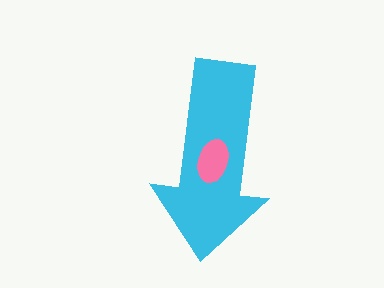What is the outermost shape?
The cyan arrow.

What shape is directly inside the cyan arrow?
The pink ellipse.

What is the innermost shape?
The pink ellipse.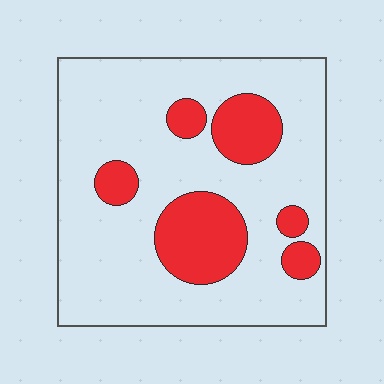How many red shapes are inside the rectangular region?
6.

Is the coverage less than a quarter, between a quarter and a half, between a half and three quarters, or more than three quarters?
Less than a quarter.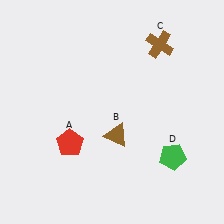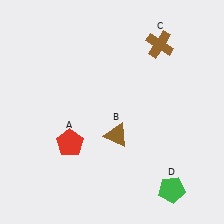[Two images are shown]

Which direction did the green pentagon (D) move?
The green pentagon (D) moved down.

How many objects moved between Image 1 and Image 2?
1 object moved between the two images.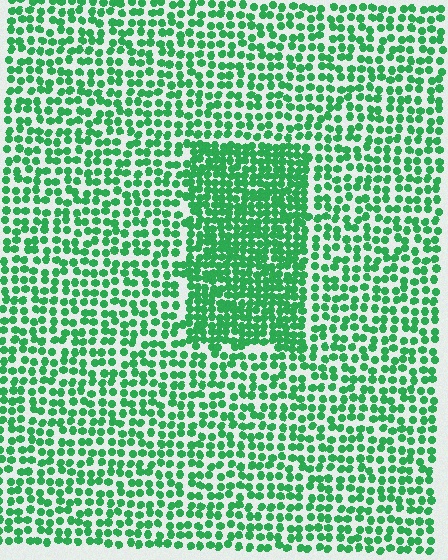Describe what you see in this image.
The image contains small green elements arranged at two different densities. A rectangle-shaped region is visible where the elements are more densely packed than the surrounding area.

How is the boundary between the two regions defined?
The boundary is defined by a change in element density (approximately 1.8x ratio). All elements are the same color, size, and shape.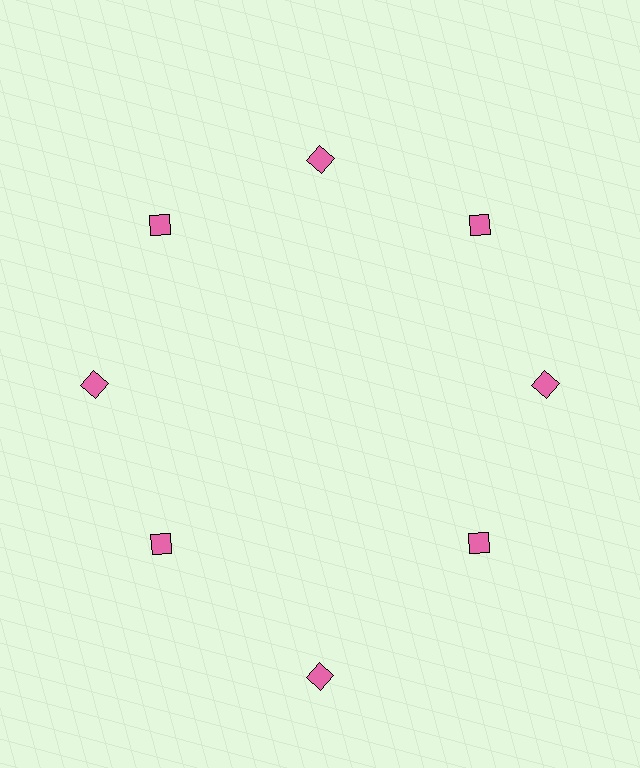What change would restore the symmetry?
The symmetry would be restored by moving it inward, back onto the ring so that all 8 diamonds sit at equal angles and equal distance from the center.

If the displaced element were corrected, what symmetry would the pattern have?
It would have 8-fold rotational symmetry — the pattern would map onto itself every 45 degrees.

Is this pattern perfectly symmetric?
No. The 8 pink diamonds are arranged in a ring, but one element near the 6 o'clock position is pushed outward from the center, breaking the 8-fold rotational symmetry.